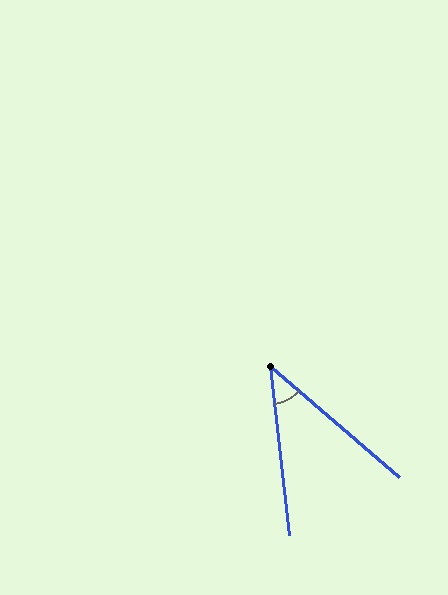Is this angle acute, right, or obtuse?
It is acute.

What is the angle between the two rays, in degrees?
Approximately 43 degrees.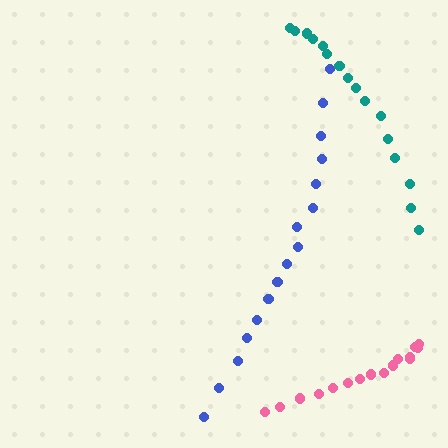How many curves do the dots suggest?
There are 3 distinct paths.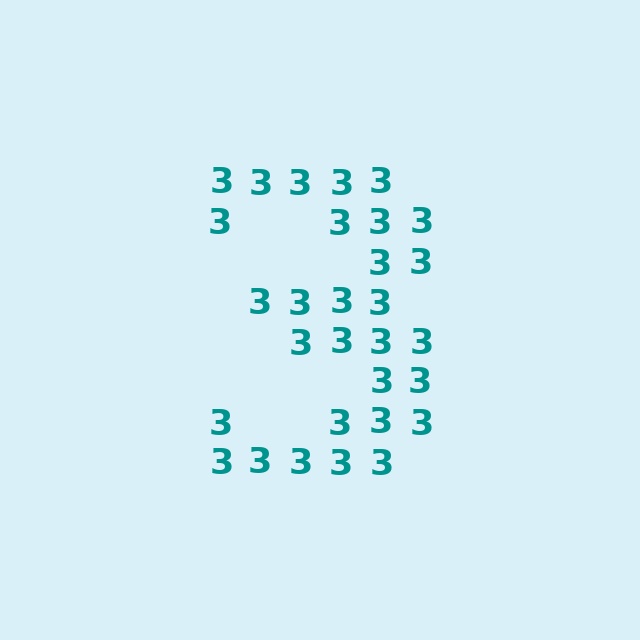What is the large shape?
The large shape is the digit 3.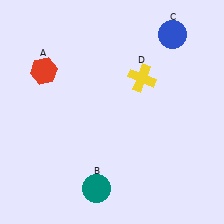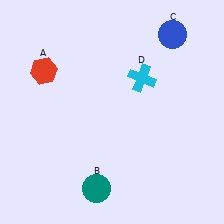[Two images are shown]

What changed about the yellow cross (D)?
In Image 1, D is yellow. In Image 2, it changed to cyan.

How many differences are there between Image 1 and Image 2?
There is 1 difference between the two images.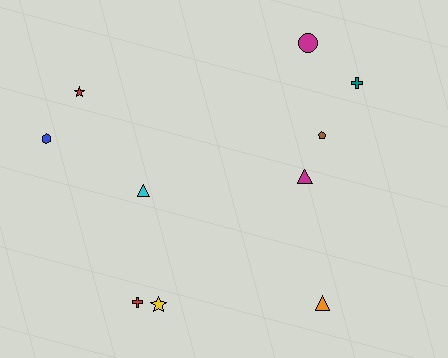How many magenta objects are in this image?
There are 2 magenta objects.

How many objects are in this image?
There are 10 objects.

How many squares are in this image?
There are no squares.